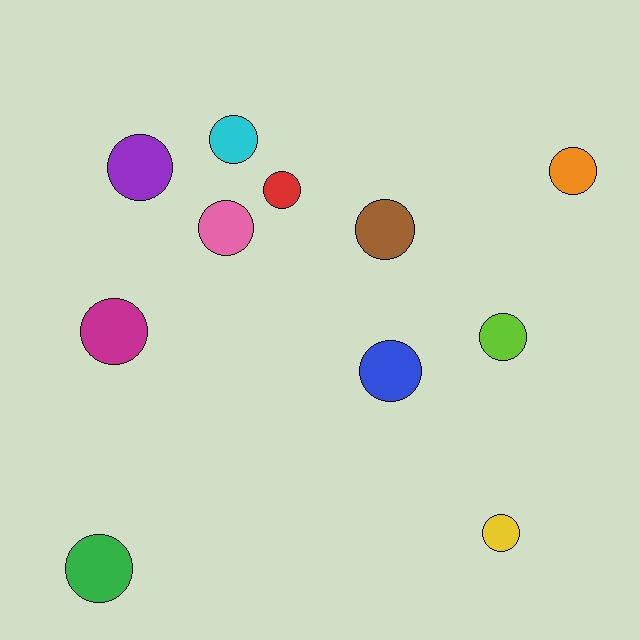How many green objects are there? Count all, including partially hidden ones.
There is 1 green object.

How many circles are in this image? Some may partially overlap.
There are 11 circles.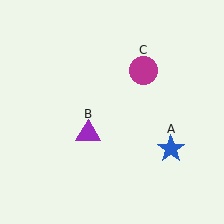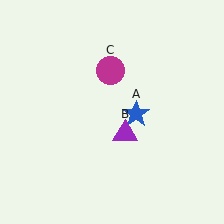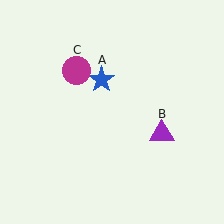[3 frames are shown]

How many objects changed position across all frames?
3 objects changed position: blue star (object A), purple triangle (object B), magenta circle (object C).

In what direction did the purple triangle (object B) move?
The purple triangle (object B) moved right.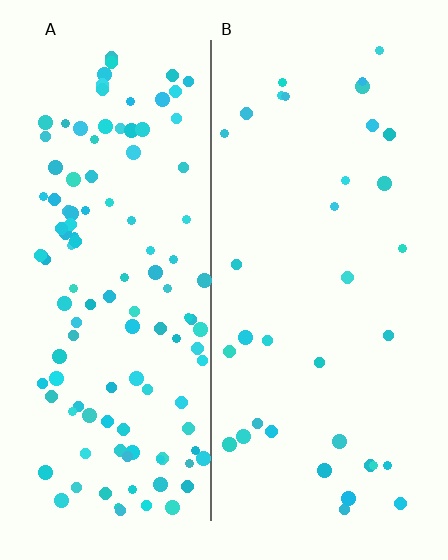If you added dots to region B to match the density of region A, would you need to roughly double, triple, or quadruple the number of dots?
Approximately triple.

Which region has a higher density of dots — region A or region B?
A (the left).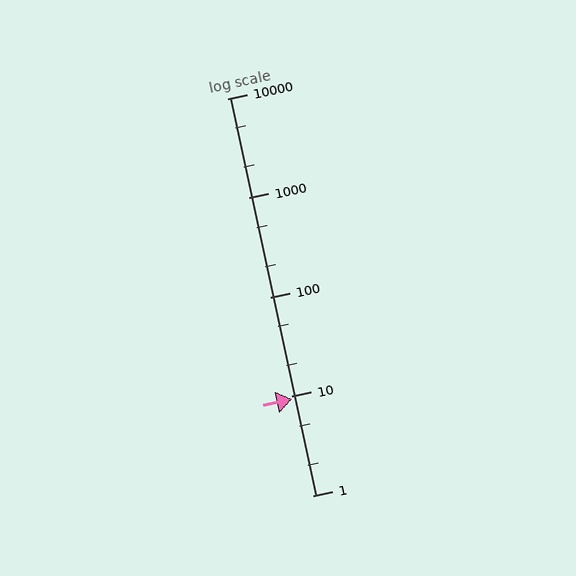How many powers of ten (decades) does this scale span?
The scale spans 4 decades, from 1 to 10000.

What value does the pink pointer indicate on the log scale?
The pointer indicates approximately 9.3.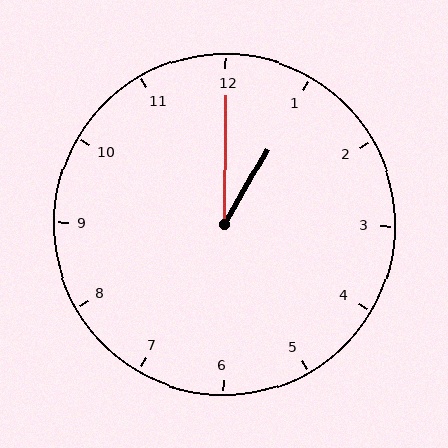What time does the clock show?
1:00.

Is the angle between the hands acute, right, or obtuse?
It is acute.